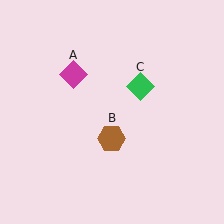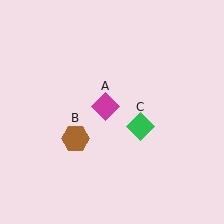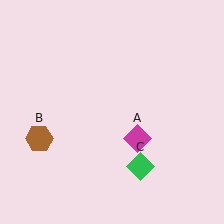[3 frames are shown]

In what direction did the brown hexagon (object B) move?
The brown hexagon (object B) moved left.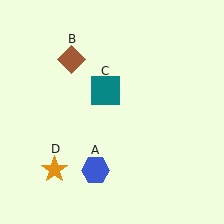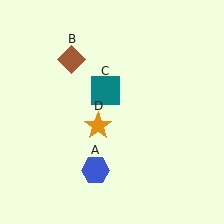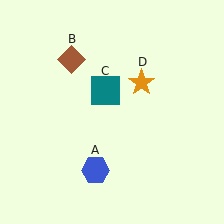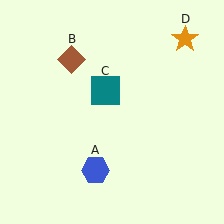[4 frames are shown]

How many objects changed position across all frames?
1 object changed position: orange star (object D).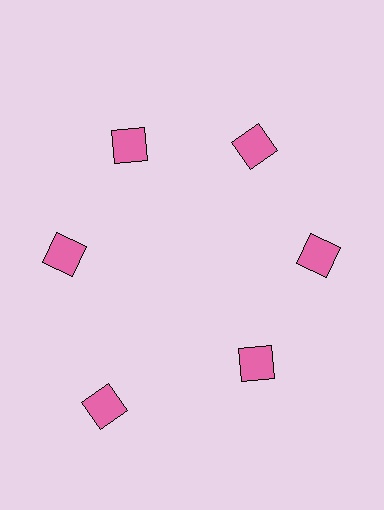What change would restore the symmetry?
The symmetry would be restored by moving it inward, back onto the ring so that all 6 squares sit at equal angles and equal distance from the center.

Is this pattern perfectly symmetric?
No. The 6 pink squares are arranged in a ring, but one element near the 7 o'clock position is pushed outward from the center, breaking the 6-fold rotational symmetry.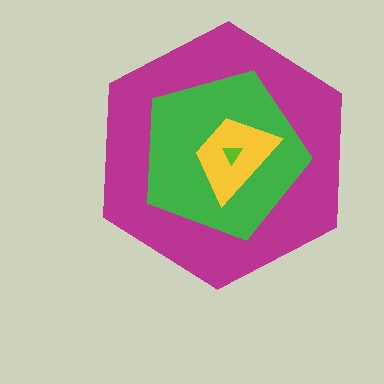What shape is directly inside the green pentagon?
The yellow trapezoid.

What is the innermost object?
The lime triangle.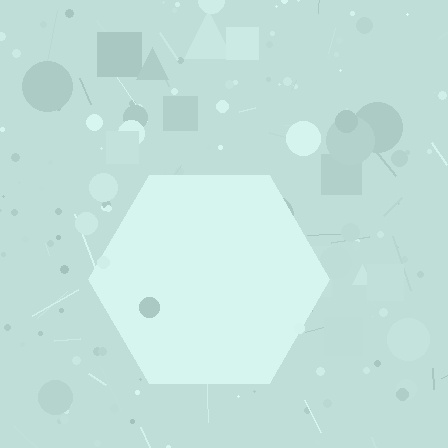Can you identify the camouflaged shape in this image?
The camouflaged shape is a hexagon.